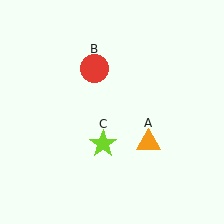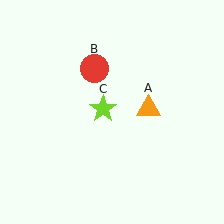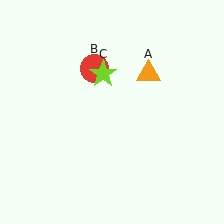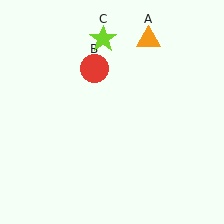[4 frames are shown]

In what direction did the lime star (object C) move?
The lime star (object C) moved up.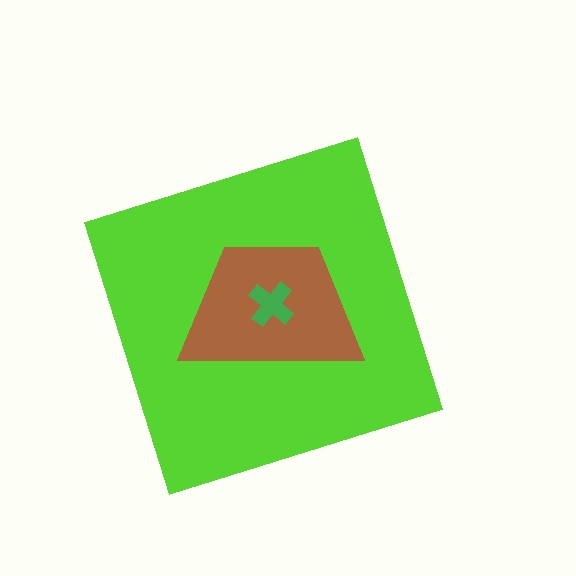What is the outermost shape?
The lime diamond.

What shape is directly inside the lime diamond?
The brown trapezoid.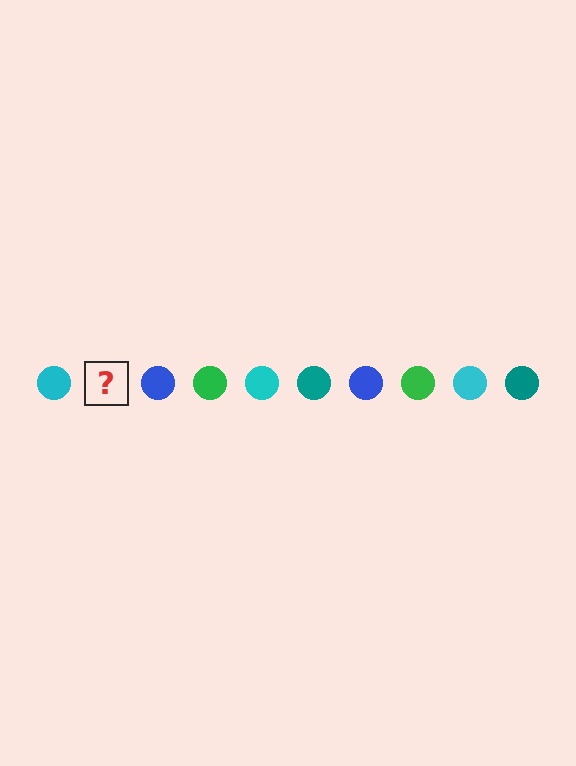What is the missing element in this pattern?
The missing element is a teal circle.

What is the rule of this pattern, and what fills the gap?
The rule is that the pattern cycles through cyan, teal, blue, green circles. The gap should be filled with a teal circle.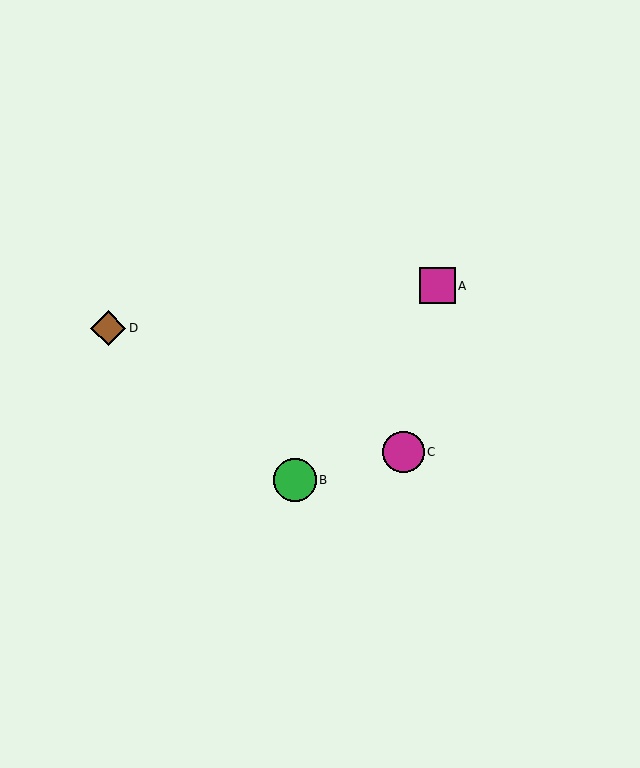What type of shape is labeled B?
Shape B is a green circle.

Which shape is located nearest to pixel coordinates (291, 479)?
The green circle (labeled B) at (295, 480) is nearest to that location.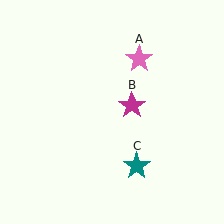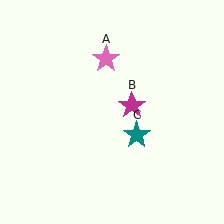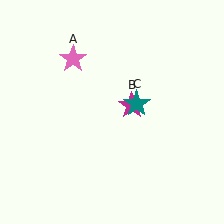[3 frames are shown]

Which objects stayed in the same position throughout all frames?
Magenta star (object B) remained stationary.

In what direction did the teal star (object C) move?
The teal star (object C) moved up.